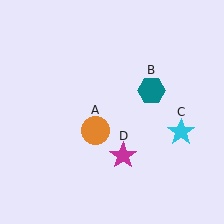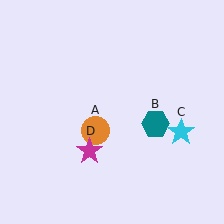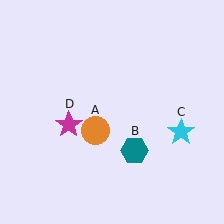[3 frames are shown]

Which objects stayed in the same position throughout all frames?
Orange circle (object A) and cyan star (object C) remained stationary.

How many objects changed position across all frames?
2 objects changed position: teal hexagon (object B), magenta star (object D).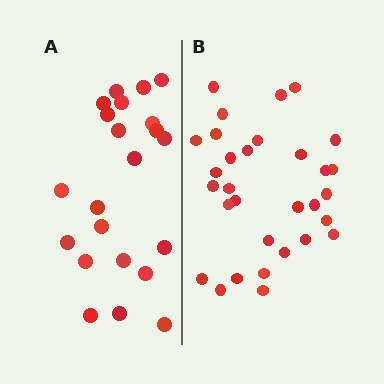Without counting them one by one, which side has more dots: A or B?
Region B (the right region) has more dots.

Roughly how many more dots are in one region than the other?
Region B has roughly 8 or so more dots than region A.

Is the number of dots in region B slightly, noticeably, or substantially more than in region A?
Region B has noticeably more, but not dramatically so. The ratio is roughly 1.4 to 1.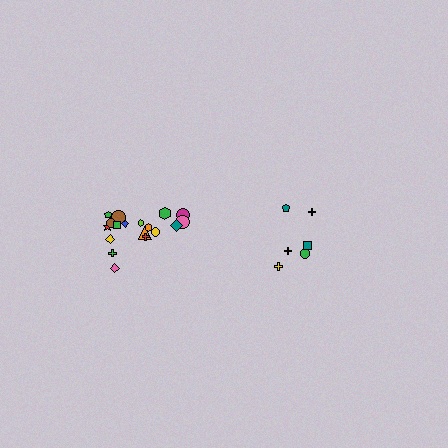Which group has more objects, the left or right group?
The left group.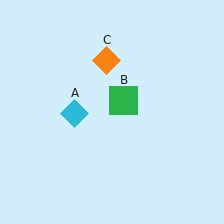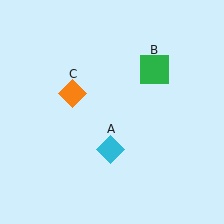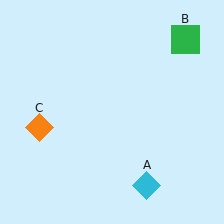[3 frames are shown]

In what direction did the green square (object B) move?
The green square (object B) moved up and to the right.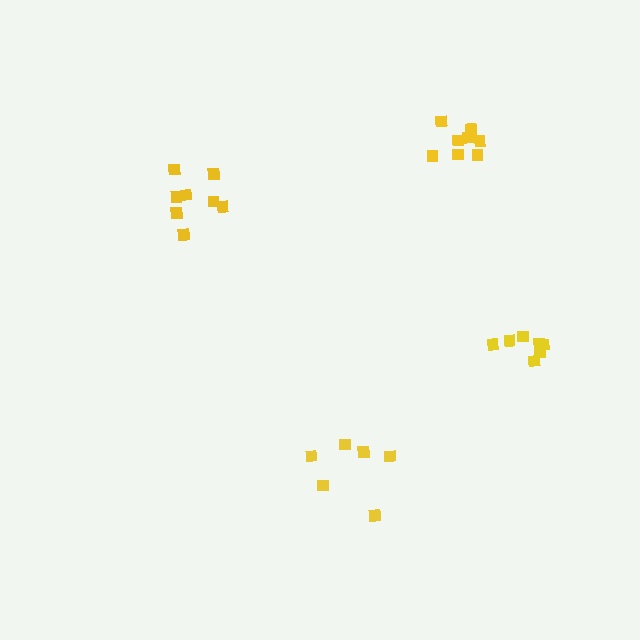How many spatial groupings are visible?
There are 4 spatial groupings.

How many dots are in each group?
Group 1: 8 dots, Group 2: 6 dots, Group 3: 8 dots, Group 4: 7 dots (29 total).